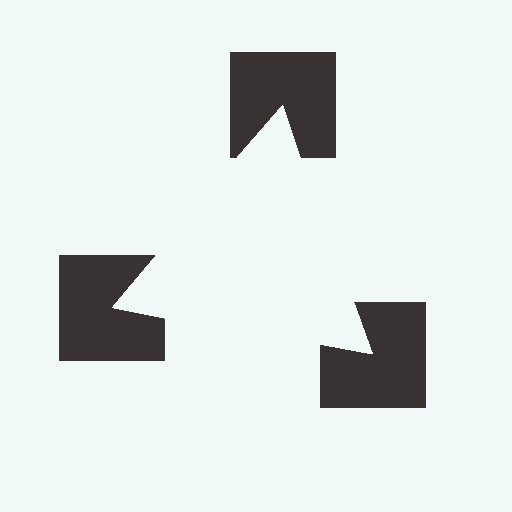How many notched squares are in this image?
There are 3 — one at each vertex of the illusory triangle.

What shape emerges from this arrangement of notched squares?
An illusory triangle — its edges are inferred from the aligned wedge cuts in the notched squares, not physically drawn.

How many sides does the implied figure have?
3 sides.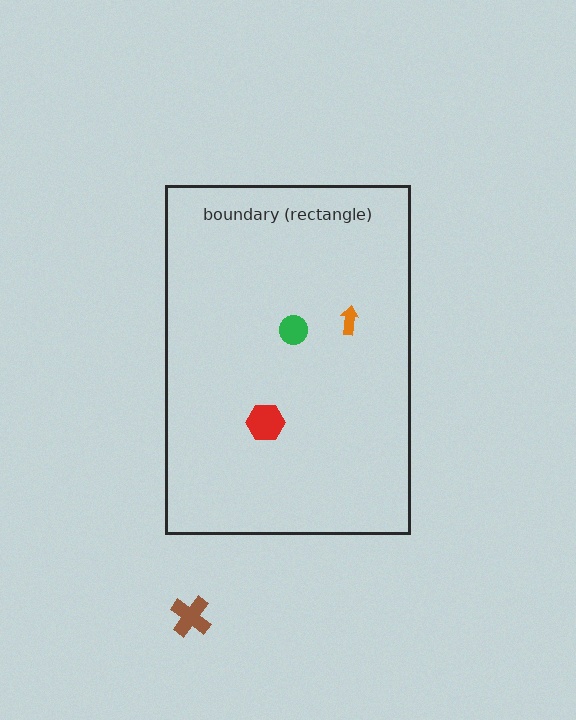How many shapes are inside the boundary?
3 inside, 1 outside.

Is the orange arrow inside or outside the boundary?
Inside.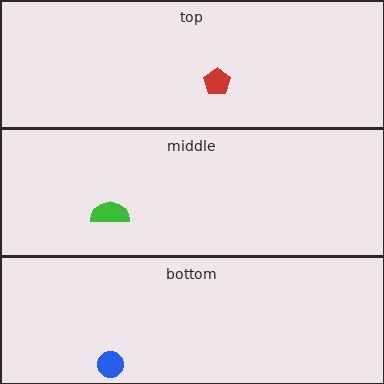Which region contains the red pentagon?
The top region.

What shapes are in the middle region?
The green semicircle.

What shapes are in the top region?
The red pentagon.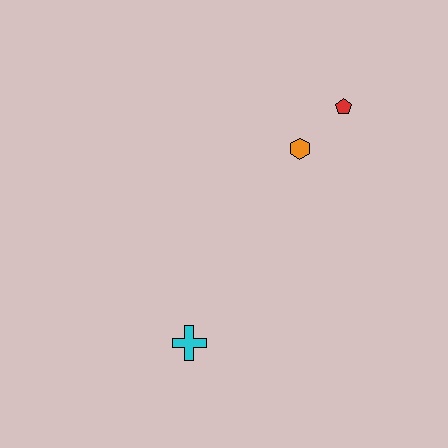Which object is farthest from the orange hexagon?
The cyan cross is farthest from the orange hexagon.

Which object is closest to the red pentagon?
The orange hexagon is closest to the red pentagon.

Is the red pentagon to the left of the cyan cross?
No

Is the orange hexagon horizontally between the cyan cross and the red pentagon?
Yes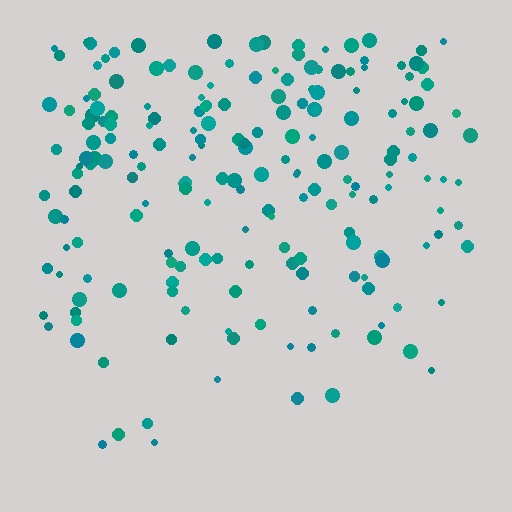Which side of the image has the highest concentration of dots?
The top.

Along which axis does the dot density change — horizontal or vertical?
Vertical.